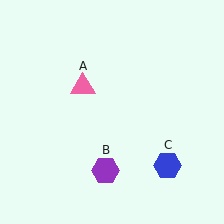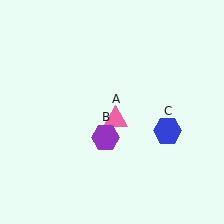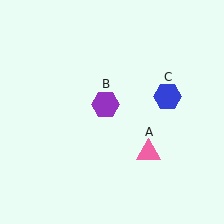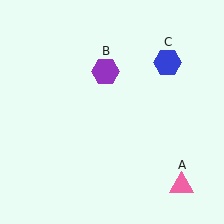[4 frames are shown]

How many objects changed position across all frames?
3 objects changed position: pink triangle (object A), purple hexagon (object B), blue hexagon (object C).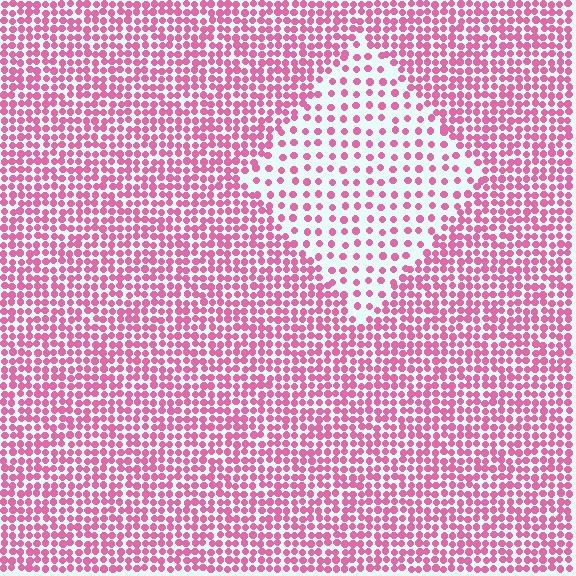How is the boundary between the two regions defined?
The boundary is defined by a change in element density (approximately 2.3x ratio). All elements are the same color, size, and shape.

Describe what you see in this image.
The image contains small pink elements arranged at two different densities. A diamond-shaped region is visible where the elements are less densely packed than the surrounding area.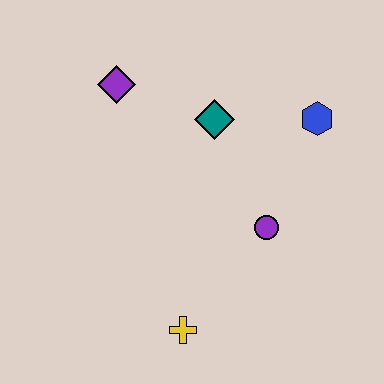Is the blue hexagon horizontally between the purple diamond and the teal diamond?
No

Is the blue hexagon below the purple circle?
No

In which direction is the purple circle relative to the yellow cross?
The purple circle is above the yellow cross.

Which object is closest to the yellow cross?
The purple circle is closest to the yellow cross.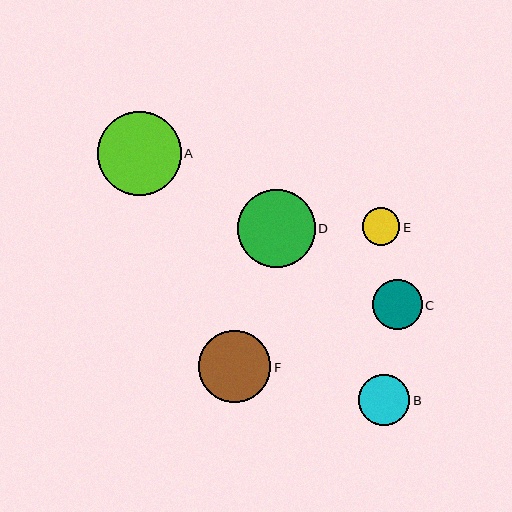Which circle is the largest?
Circle A is the largest with a size of approximately 84 pixels.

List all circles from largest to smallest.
From largest to smallest: A, D, F, B, C, E.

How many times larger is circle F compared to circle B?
Circle F is approximately 1.4 times the size of circle B.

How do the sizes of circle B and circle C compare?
Circle B and circle C are approximately the same size.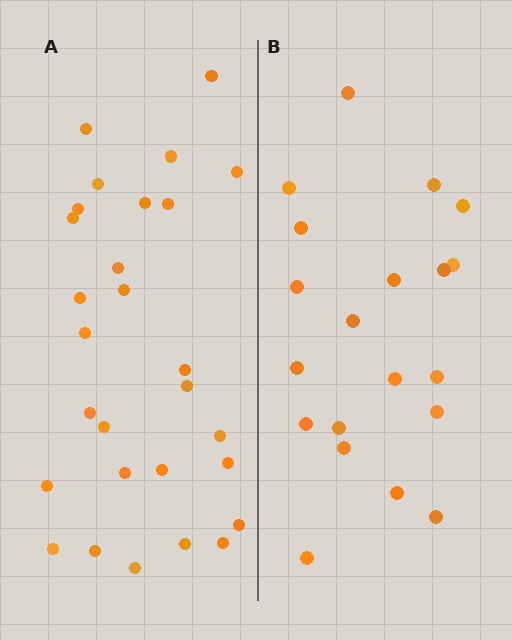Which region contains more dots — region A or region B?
Region A (the left region) has more dots.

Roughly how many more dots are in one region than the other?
Region A has roughly 8 or so more dots than region B.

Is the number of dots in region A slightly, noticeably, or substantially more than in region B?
Region A has noticeably more, but not dramatically so. The ratio is roughly 1.4 to 1.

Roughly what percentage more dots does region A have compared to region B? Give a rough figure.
About 40% more.